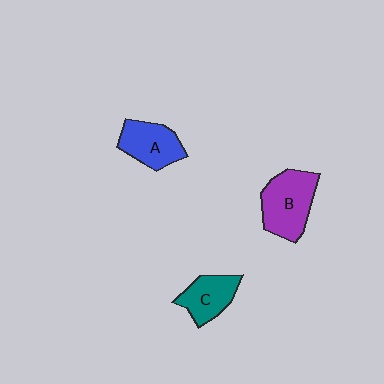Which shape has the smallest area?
Shape C (teal).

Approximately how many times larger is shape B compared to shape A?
Approximately 1.3 times.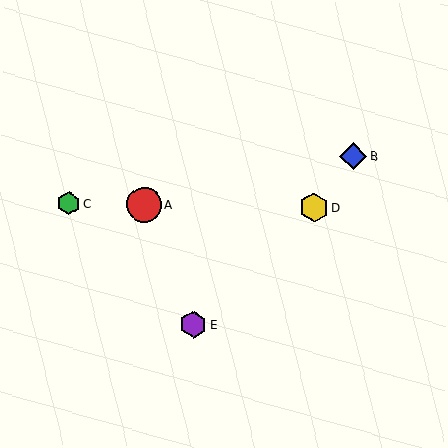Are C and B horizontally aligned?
No, C is at y≈203 and B is at y≈156.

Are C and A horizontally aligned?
Yes, both are at y≈203.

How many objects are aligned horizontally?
3 objects (A, C, D) are aligned horizontally.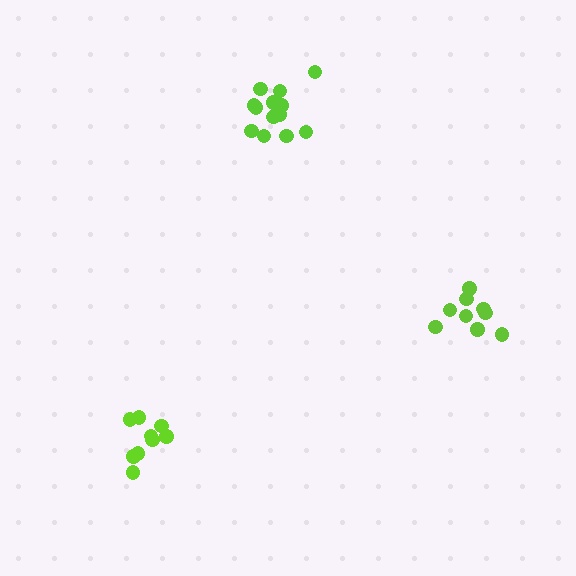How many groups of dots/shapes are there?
There are 3 groups.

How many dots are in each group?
Group 1: 9 dots, Group 2: 14 dots, Group 3: 9 dots (32 total).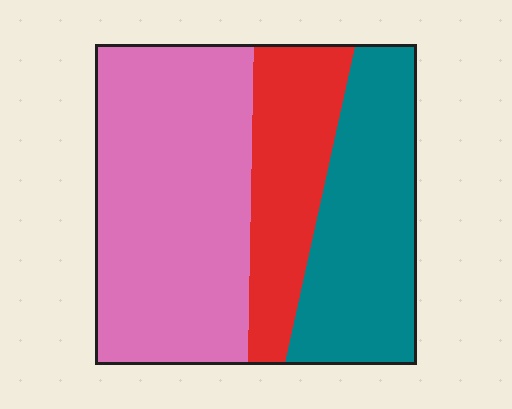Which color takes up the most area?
Pink, at roughly 50%.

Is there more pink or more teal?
Pink.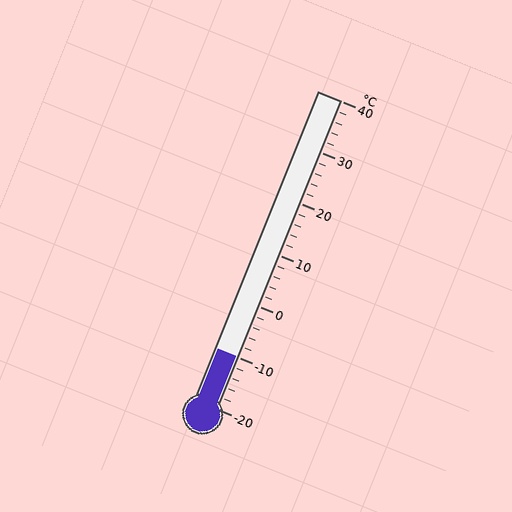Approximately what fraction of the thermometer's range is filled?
The thermometer is filled to approximately 15% of its range.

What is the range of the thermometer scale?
The thermometer scale ranges from -20°C to 40°C.